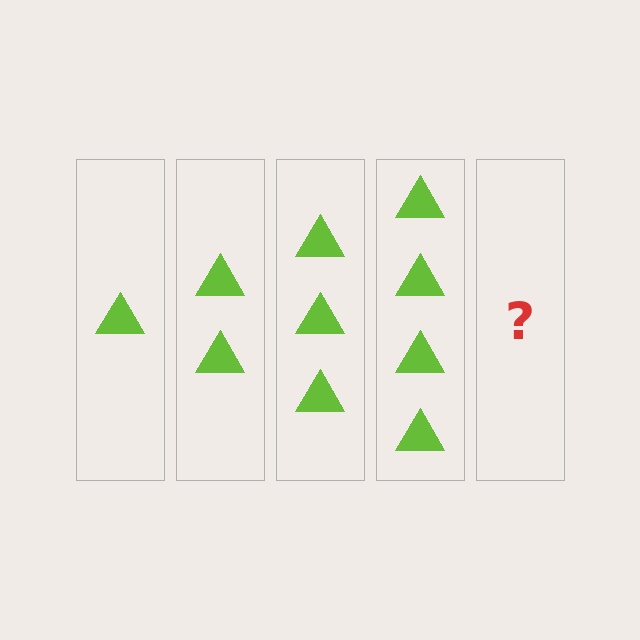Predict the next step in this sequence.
The next step is 5 triangles.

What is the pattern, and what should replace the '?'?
The pattern is that each step adds one more triangle. The '?' should be 5 triangles.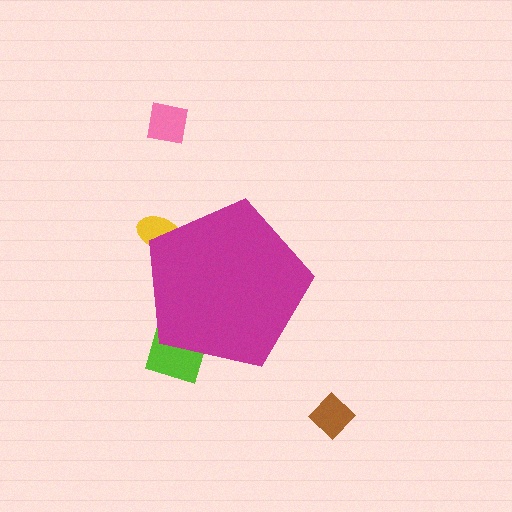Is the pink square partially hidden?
No, the pink square is fully visible.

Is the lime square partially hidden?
Yes, the lime square is partially hidden behind the magenta pentagon.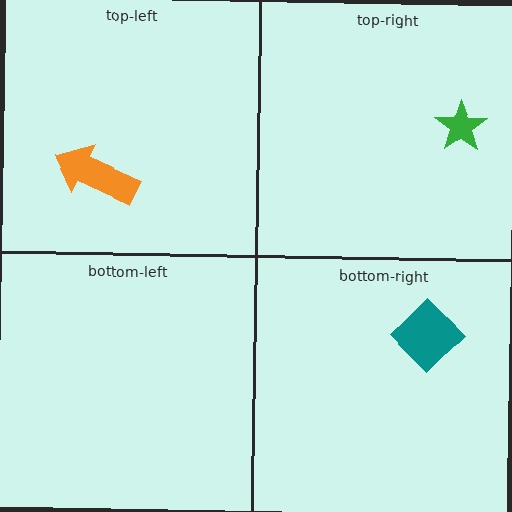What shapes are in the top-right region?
The green star.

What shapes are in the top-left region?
The orange arrow.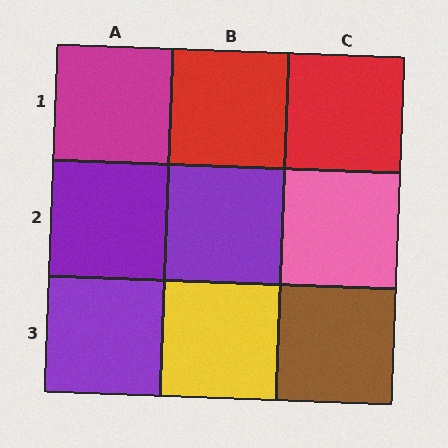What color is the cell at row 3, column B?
Yellow.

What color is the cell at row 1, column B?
Red.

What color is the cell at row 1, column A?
Magenta.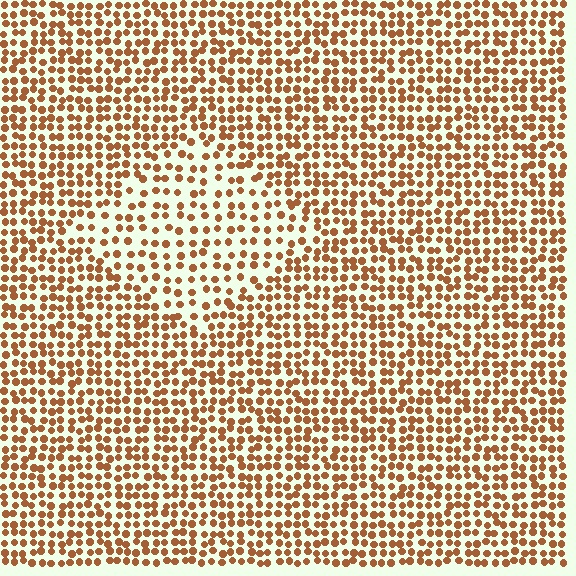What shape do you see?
I see a diamond.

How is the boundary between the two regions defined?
The boundary is defined by a change in element density (approximately 1.7x ratio). All elements are the same color, size, and shape.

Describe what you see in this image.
The image contains small brown elements arranged at two different densities. A diamond-shaped region is visible where the elements are less densely packed than the surrounding area.